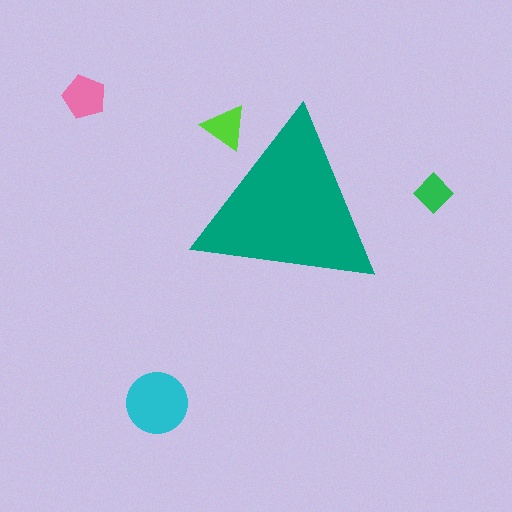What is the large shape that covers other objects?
A teal triangle.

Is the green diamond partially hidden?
No, the green diamond is fully visible.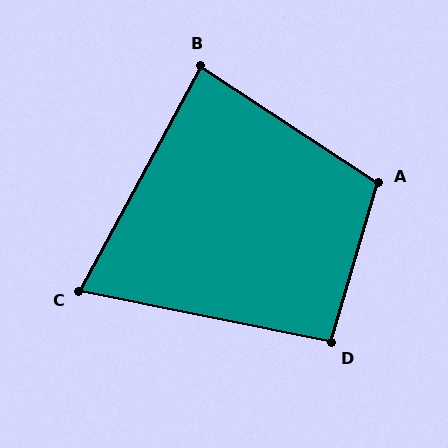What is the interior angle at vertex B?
Approximately 85 degrees (acute).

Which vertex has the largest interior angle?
A, at approximately 107 degrees.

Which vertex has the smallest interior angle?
C, at approximately 73 degrees.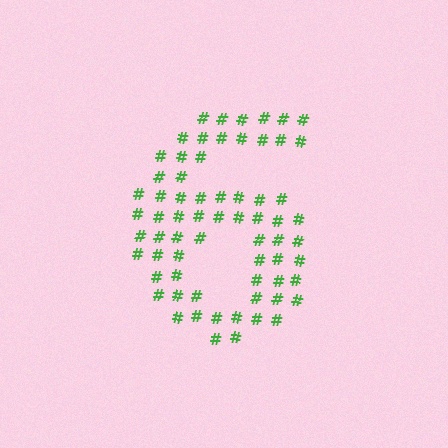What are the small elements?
The small elements are hash symbols.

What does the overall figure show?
The overall figure shows the digit 6.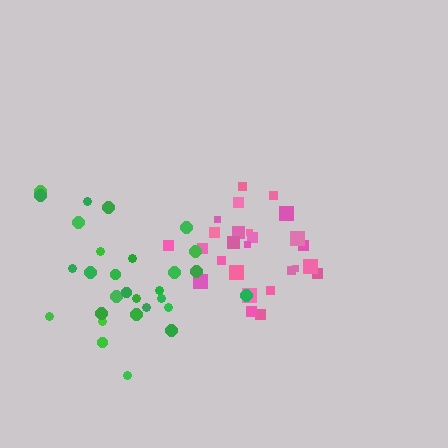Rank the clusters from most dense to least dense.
pink, green.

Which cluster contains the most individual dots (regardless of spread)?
Green (29).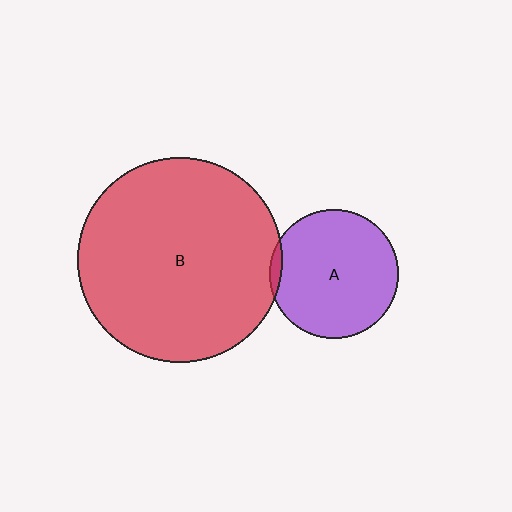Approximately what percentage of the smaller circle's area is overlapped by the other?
Approximately 5%.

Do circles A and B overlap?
Yes.